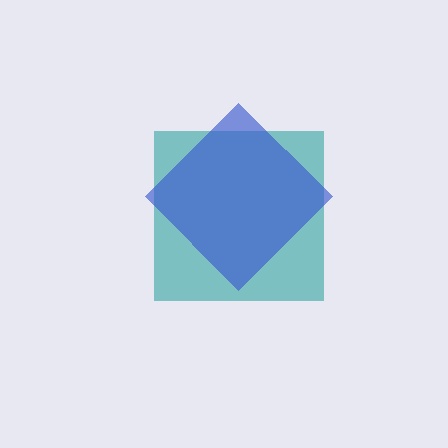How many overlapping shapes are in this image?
There are 2 overlapping shapes in the image.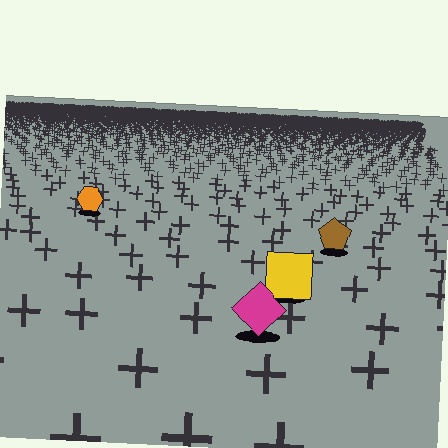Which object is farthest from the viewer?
The orange hexagon is farthest from the viewer. It appears smaller and the ground texture around it is denser.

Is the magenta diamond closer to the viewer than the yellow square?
Yes. The magenta diamond is closer — you can tell from the texture gradient: the ground texture is coarser near it.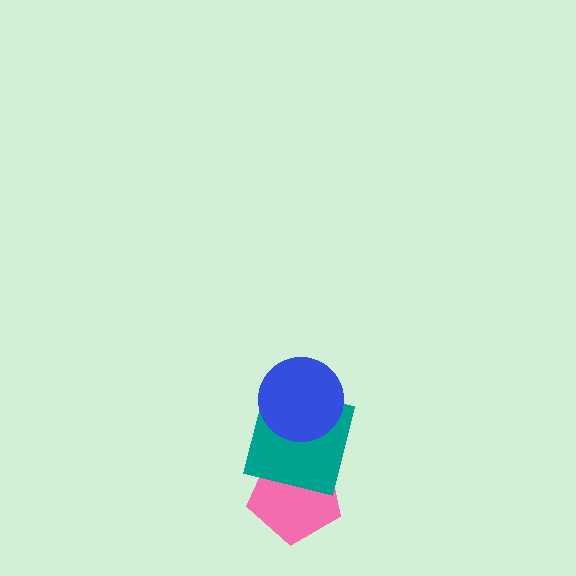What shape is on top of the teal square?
The blue circle is on top of the teal square.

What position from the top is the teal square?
The teal square is 2nd from the top.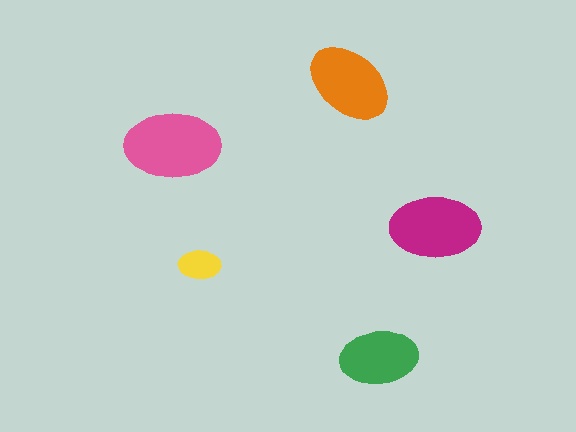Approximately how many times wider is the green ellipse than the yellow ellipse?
About 2 times wider.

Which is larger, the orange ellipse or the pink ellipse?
The pink one.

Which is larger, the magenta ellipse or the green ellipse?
The magenta one.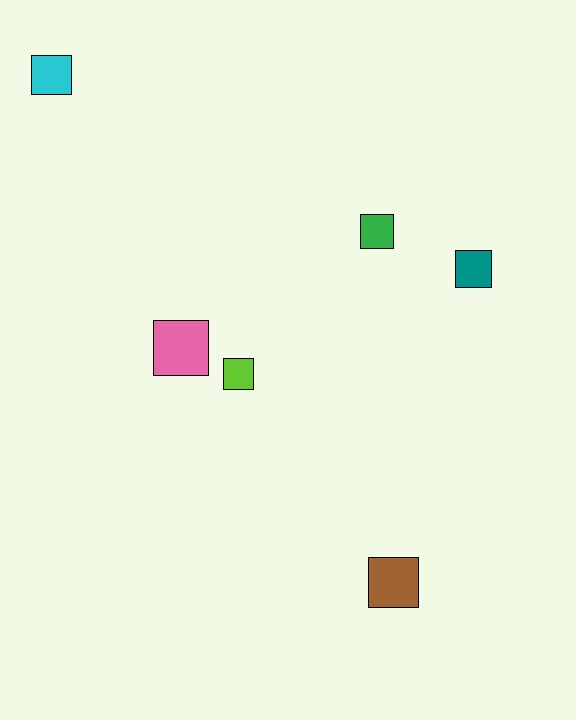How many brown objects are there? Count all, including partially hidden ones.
There is 1 brown object.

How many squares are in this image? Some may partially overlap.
There are 6 squares.